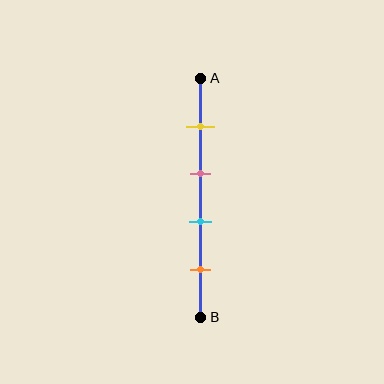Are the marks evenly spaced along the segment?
Yes, the marks are approximately evenly spaced.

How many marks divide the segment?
There are 4 marks dividing the segment.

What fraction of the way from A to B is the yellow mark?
The yellow mark is approximately 20% (0.2) of the way from A to B.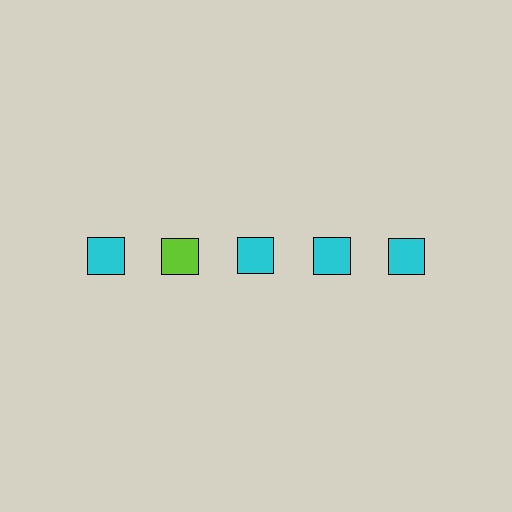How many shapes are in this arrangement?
There are 5 shapes arranged in a grid pattern.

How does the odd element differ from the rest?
It has a different color: lime instead of cyan.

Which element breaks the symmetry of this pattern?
The lime square in the top row, second from left column breaks the symmetry. All other shapes are cyan squares.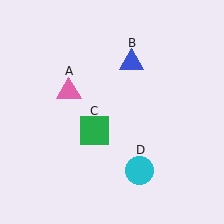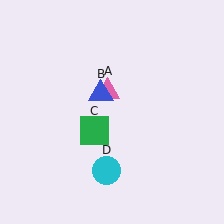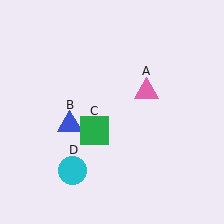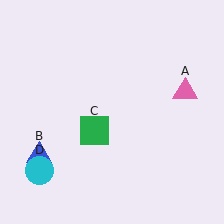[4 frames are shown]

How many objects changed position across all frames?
3 objects changed position: pink triangle (object A), blue triangle (object B), cyan circle (object D).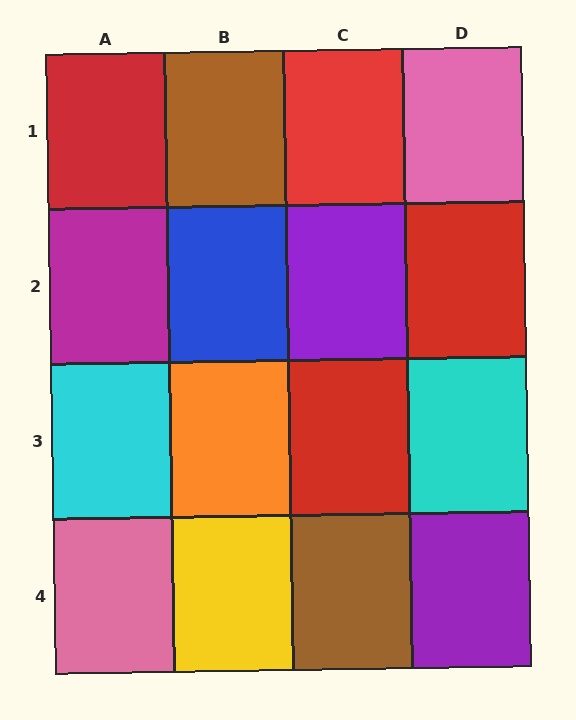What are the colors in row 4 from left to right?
Pink, yellow, brown, purple.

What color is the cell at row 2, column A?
Magenta.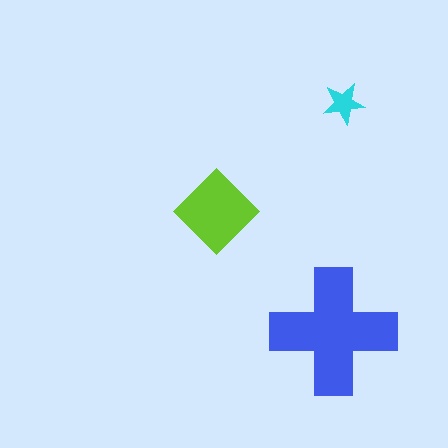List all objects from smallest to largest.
The cyan star, the lime diamond, the blue cross.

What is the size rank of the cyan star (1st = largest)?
3rd.